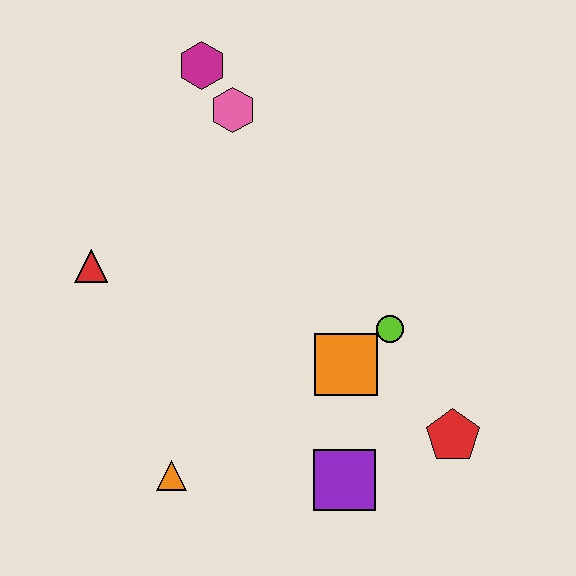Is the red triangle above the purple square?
Yes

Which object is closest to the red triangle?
The pink hexagon is closest to the red triangle.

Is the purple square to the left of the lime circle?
Yes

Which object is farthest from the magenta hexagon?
The red pentagon is farthest from the magenta hexagon.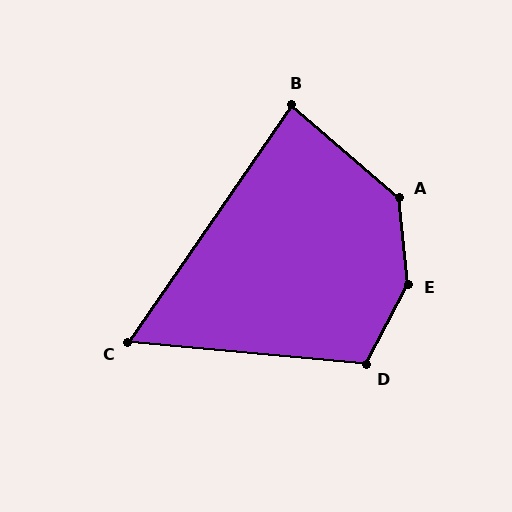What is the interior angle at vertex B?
Approximately 84 degrees (acute).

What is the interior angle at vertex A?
Approximately 136 degrees (obtuse).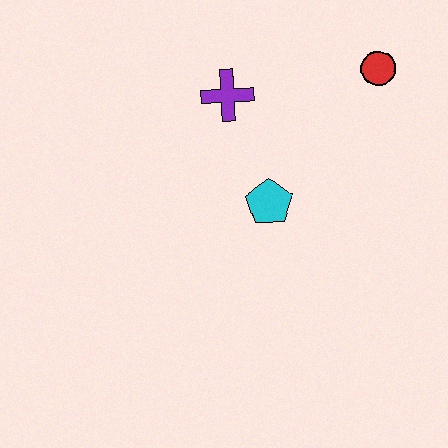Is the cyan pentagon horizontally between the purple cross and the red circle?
Yes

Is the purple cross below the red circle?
Yes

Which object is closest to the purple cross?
The cyan pentagon is closest to the purple cross.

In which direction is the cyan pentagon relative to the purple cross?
The cyan pentagon is below the purple cross.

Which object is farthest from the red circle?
The cyan pentagon is farthest from the red circle.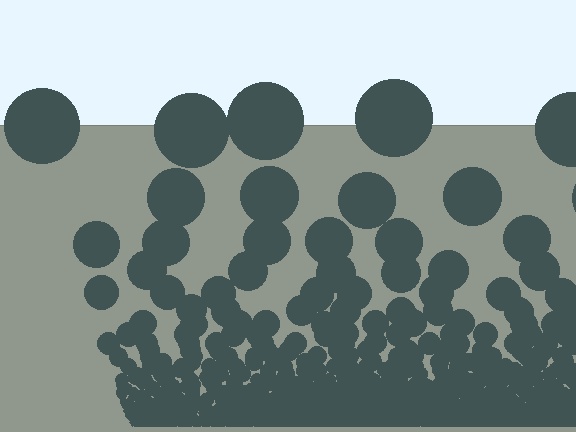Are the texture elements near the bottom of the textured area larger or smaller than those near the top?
Smaller. The gradient is inverted — elements near the bottom are smaller and denser.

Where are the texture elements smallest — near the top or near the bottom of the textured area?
Near the bottom.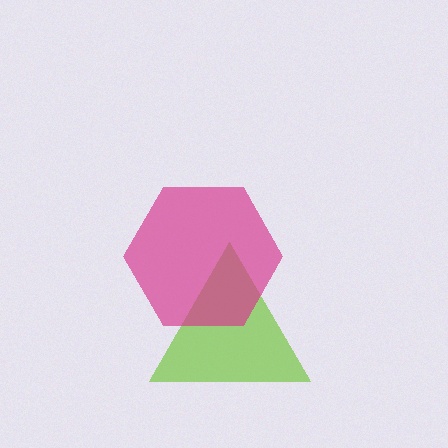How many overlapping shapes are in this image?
There are 2 overlapping shapes in the image.